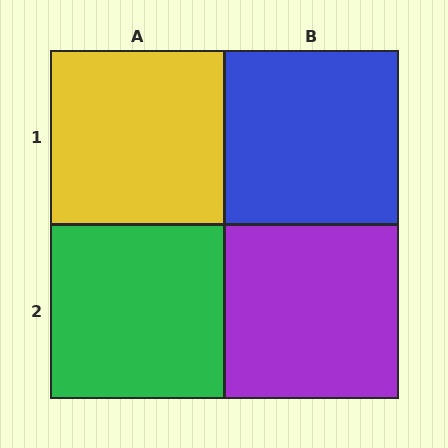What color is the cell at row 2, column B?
Purple.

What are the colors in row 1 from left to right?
Yellow, blue.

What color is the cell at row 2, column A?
Green.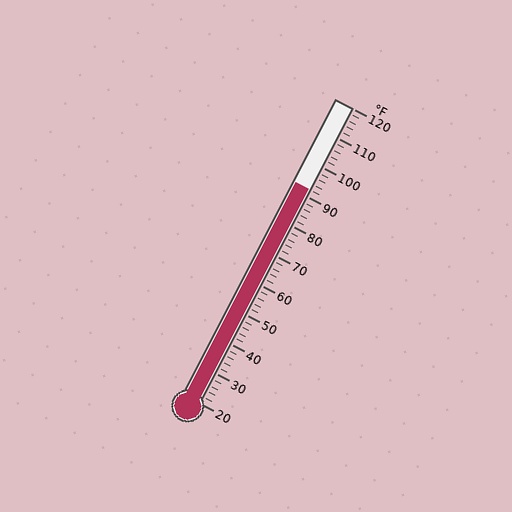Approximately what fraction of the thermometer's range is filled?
The thermometer is filled to approximately 70% of its range.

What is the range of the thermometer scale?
The thermometer scale ranges from 20°F to 120°F.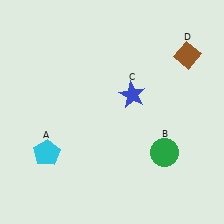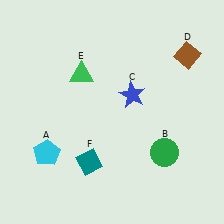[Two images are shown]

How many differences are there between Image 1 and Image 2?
There are 2 differences between the two images.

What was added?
A green triangle (E), a teal diamond (F) were added in Image 2.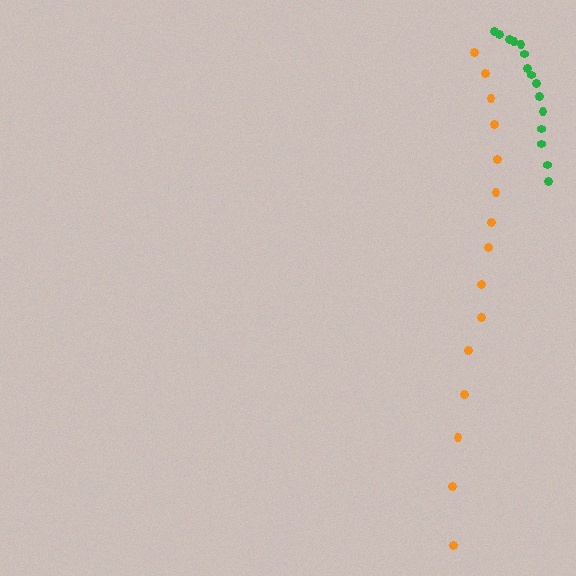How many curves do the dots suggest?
There are 2 distinct paths.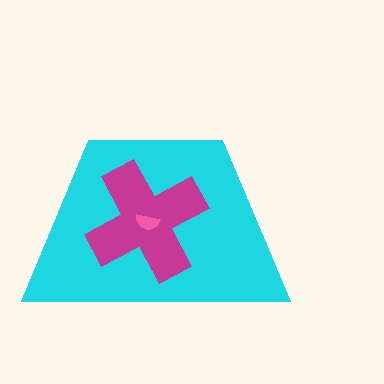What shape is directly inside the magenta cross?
The pink semicircle.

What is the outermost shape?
The cyan trapezoid.